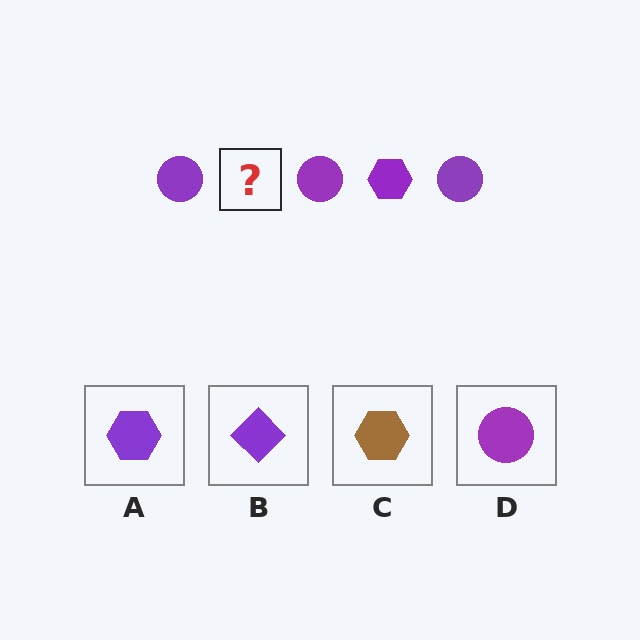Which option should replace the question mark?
Option A.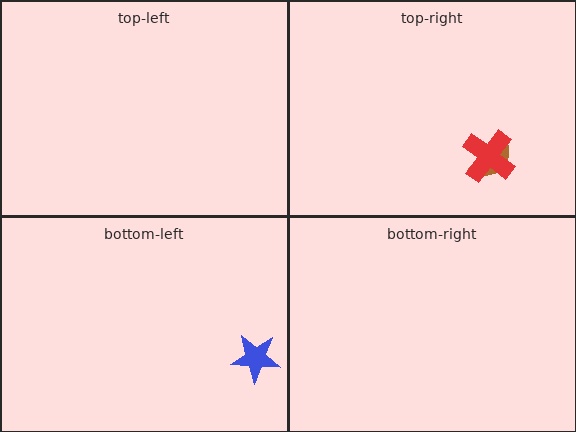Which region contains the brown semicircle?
The top-right region.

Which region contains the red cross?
The top-right region.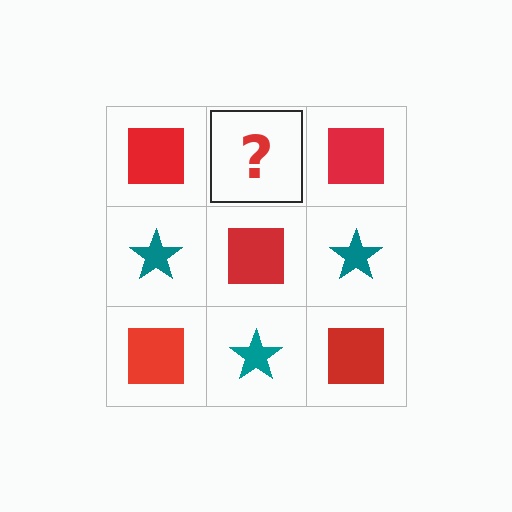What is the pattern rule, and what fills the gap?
The rule is that it alternates red square and teal star in a checkerboard pattern. The gap should be filled with a teal star.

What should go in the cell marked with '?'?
The missing cell should contain a teal star.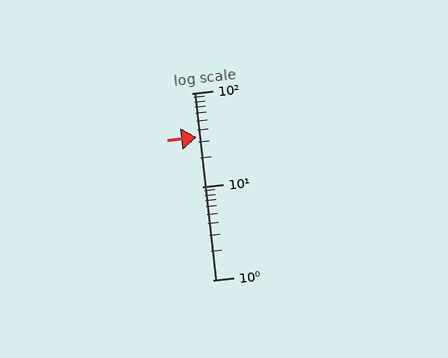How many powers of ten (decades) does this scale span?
The scale spans 2 decades, from 1 to 100.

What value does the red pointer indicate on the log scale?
The pointer indicates approximately 34.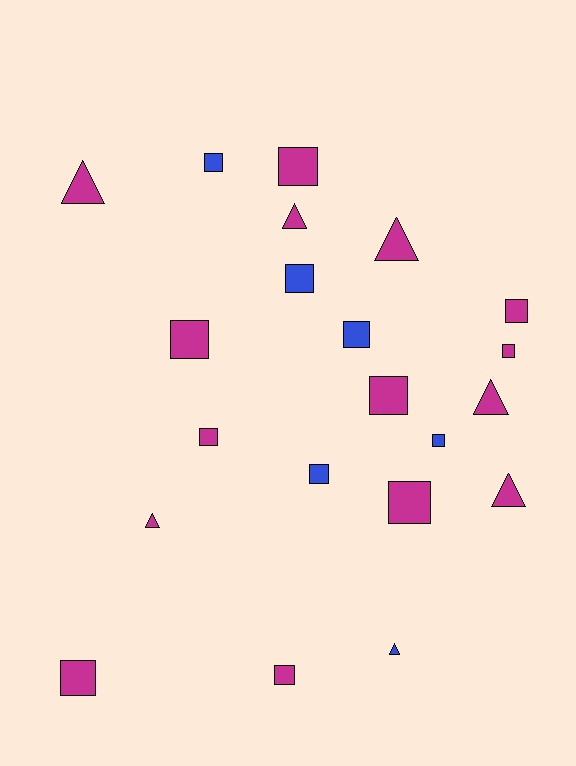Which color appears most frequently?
Magenta, with 15 objects.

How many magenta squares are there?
There are 9 magenta squares.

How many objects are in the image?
There are 21 objects.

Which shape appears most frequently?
Square, with 14 objects.